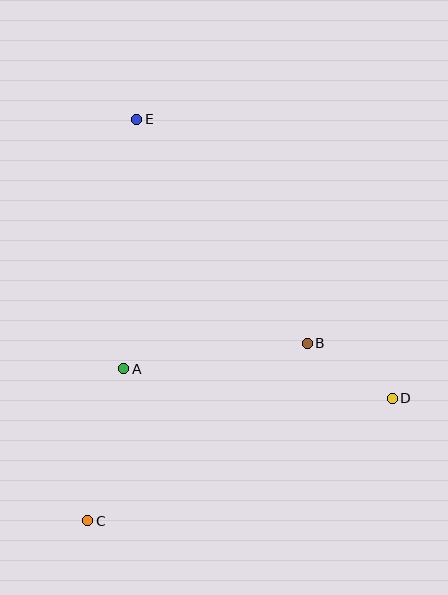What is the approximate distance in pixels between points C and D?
The distance between C and D is approximately 328 pixels.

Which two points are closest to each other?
Points B and D are closest to each other.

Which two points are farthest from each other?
Points C and E are farthest from each other.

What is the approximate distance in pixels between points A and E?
The distance between A and E is approximately 249 pixels.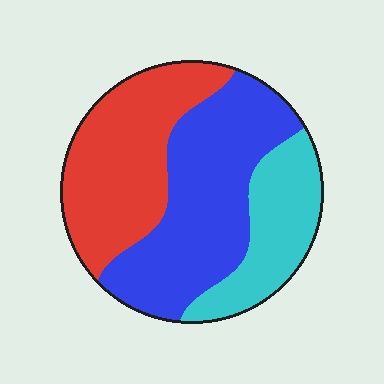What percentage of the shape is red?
Red covers 35% of the shape.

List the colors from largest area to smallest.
From largest to smallest: blue, red, cyan.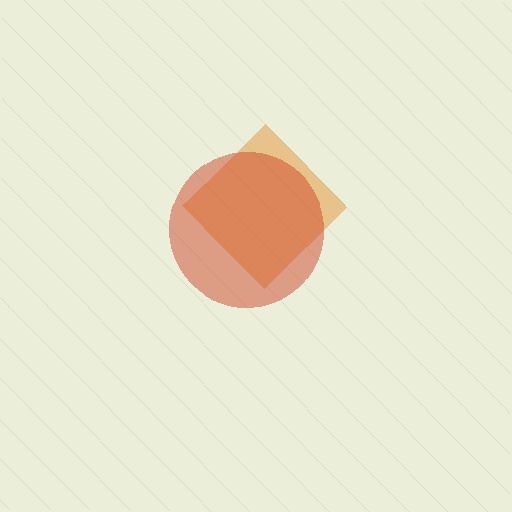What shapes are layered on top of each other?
The layered shapes are: an orange diamond, a red circle.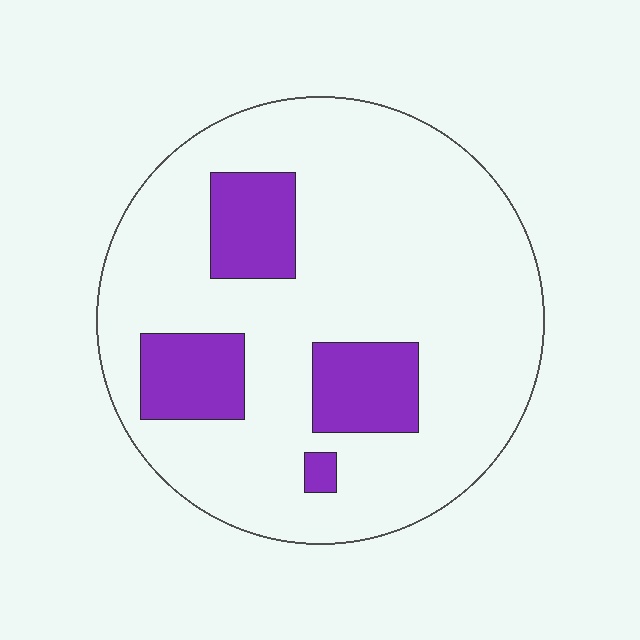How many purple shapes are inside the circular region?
4.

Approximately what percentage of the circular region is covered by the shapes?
Approximately 20%.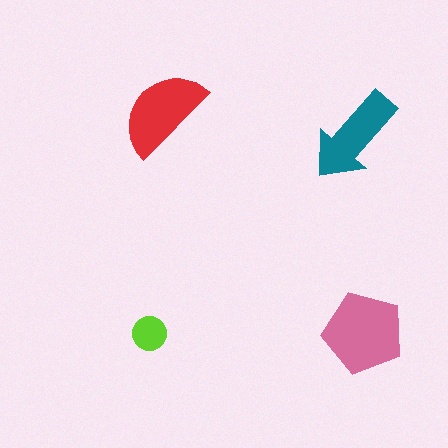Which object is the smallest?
The lime circle.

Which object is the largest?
The pink pentagon.